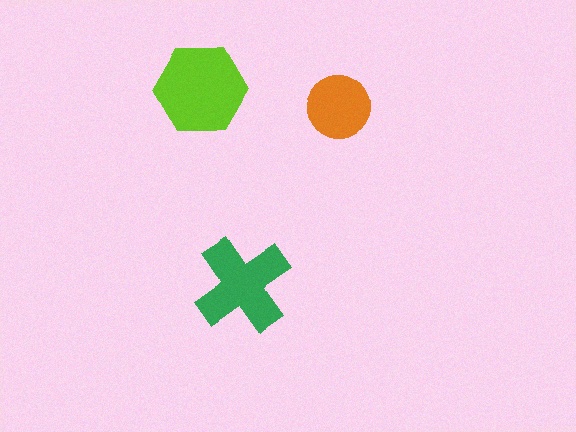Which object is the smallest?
The orange circle.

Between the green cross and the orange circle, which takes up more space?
The green cross.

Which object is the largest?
The lime hexagon.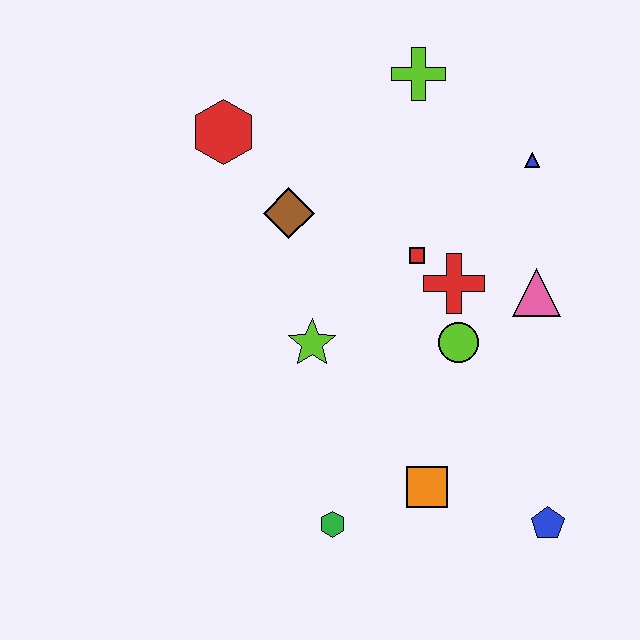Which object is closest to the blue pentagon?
The orange square is closest to the blue pentagon.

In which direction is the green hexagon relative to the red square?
The green hexagon is below the red square.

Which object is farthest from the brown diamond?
The blue pentagon is farthest from the brown diamond.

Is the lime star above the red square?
No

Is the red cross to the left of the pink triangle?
Yes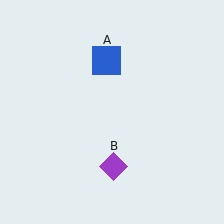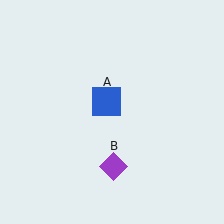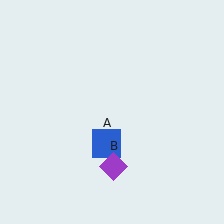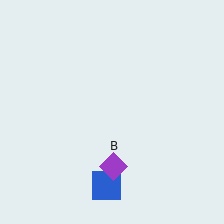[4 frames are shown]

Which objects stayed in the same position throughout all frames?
Purple diamond (object B) remained stationary.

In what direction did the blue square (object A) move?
The blue square (object A) moved down.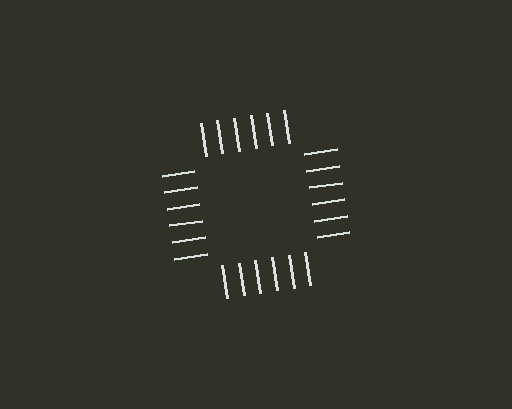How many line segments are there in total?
24 — 6 along each of the 4 edges.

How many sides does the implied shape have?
4 sides — the line-ends trace a square.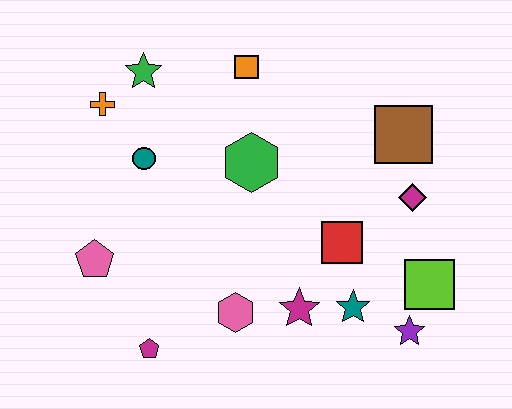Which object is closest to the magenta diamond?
The brown square is closest to the magenta diamond.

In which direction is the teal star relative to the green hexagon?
The teal star is below the green hexagon.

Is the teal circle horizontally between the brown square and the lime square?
No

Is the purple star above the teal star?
No